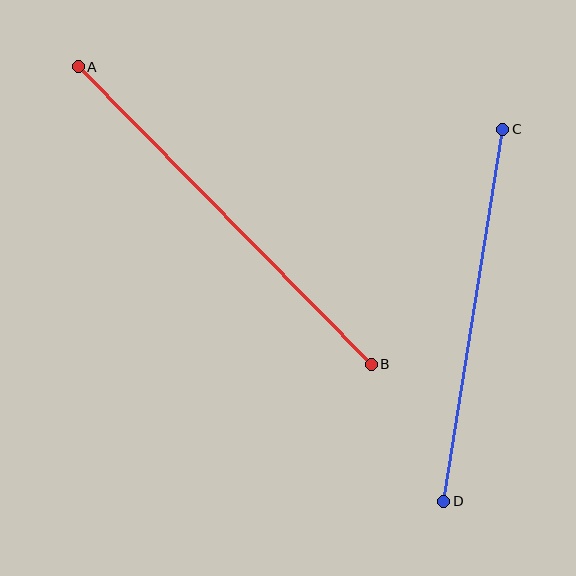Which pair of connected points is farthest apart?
Points A and B are farthest apart.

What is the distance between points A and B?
The distance is approximately 418 pixels.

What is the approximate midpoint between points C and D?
The midpoint is at approximately (473, 315) pixels.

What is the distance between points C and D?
The distance is approximately 377 pixels.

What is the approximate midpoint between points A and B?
The midpoint is at approximately (225, 216) pixels.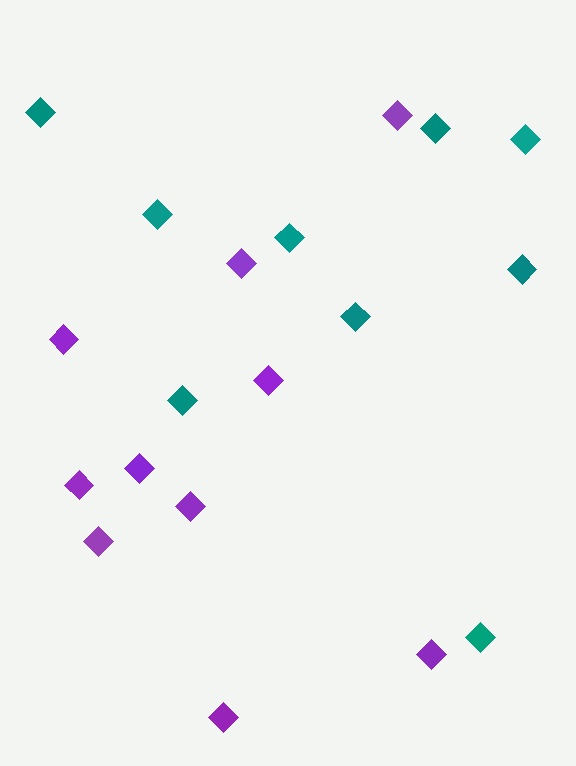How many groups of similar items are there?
There are 2 groups: one group of purple diamonds (10) and one group of teal diamonds (9).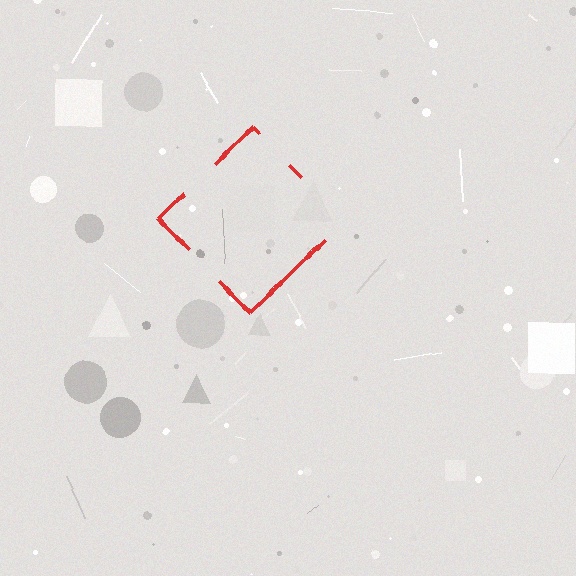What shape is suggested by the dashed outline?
The dashed outline suggests a diamond.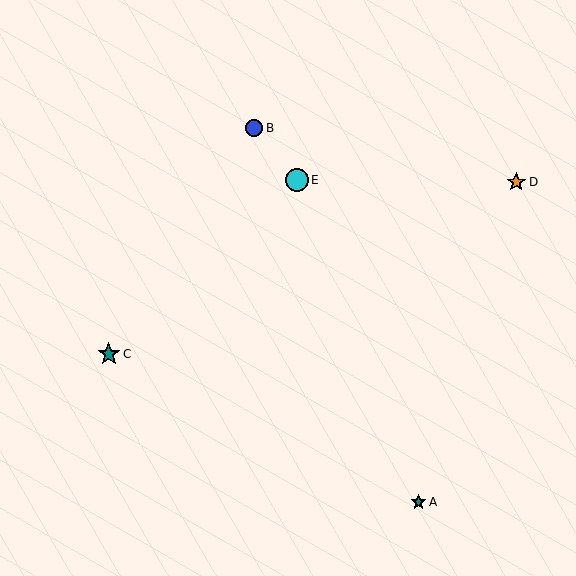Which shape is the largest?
The teal star (labeled C) is the largest.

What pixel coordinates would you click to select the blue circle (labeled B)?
Click at (254, 128) to select the blue circle B.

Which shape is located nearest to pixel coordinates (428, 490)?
The teal star (labeled A) at (419, 502) is nearest to that location.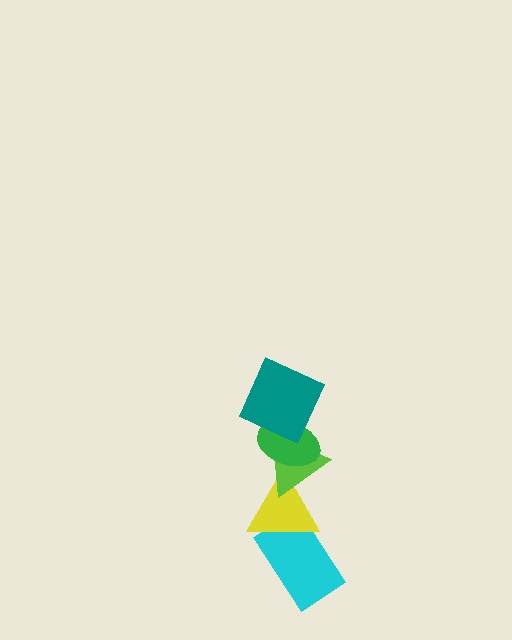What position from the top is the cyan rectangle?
The cyan rectangle is 5th from the top.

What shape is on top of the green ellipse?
The teal square is on top of the green ellipse.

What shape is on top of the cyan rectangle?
The yellow triangle is on top of the cyan rectangle.